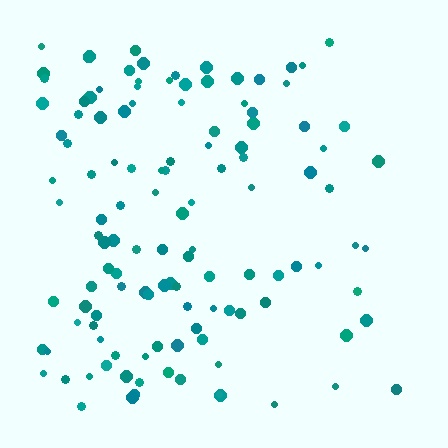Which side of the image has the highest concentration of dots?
The left.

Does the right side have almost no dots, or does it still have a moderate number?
Still a moderate number, just noticeably fewer than the left.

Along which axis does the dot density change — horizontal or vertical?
Horizontal.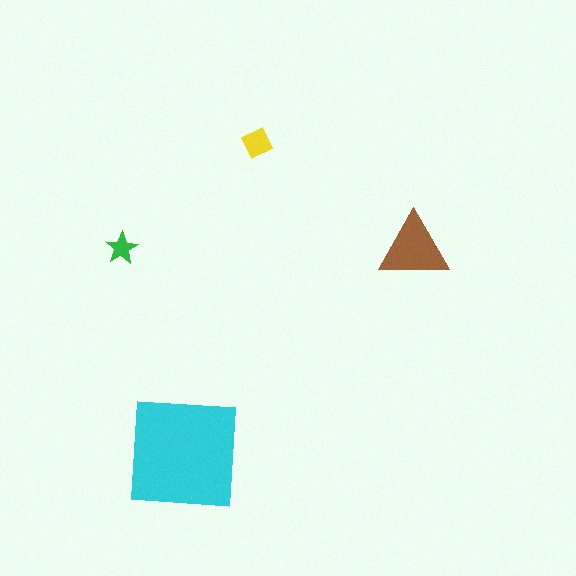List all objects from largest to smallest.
The cyan square, the brown triangle, the yellow diamond, the green star.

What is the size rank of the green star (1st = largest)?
4th.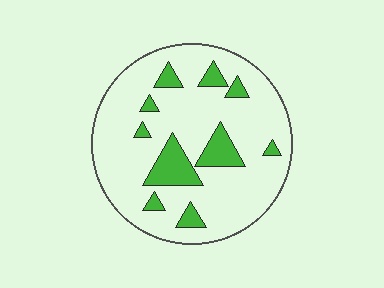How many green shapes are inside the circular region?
10.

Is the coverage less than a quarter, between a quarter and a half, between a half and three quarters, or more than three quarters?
Less than a quarter.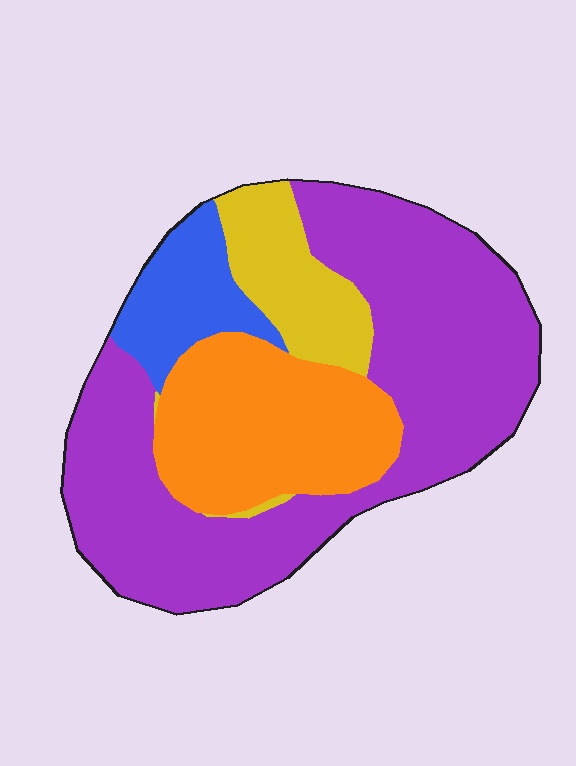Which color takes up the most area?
Purple, at roughly 55%.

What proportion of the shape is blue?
Blue covers 10% of the shape.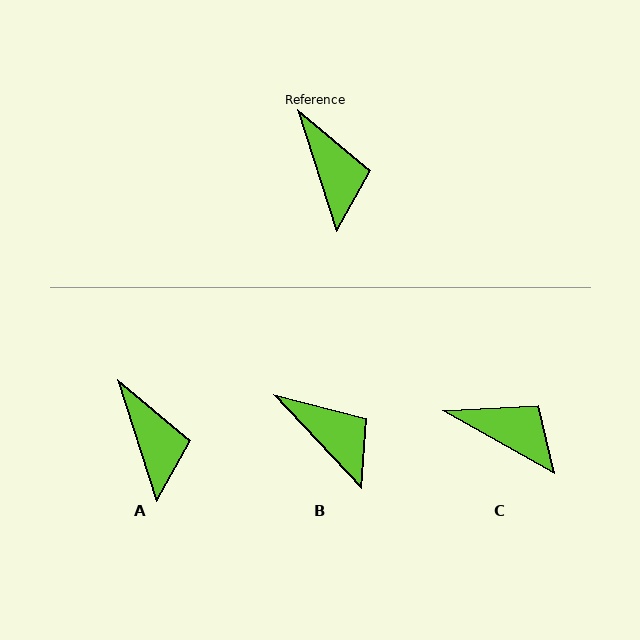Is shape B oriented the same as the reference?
No, it is off by about 26 degrees.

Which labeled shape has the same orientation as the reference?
A.